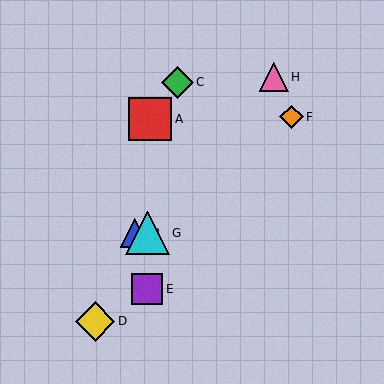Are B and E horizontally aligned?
No, B is at y≈233 and E is at y≈289.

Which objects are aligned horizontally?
Objects B, G are aligned horizontally.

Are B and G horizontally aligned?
Yes, both are at y≈233.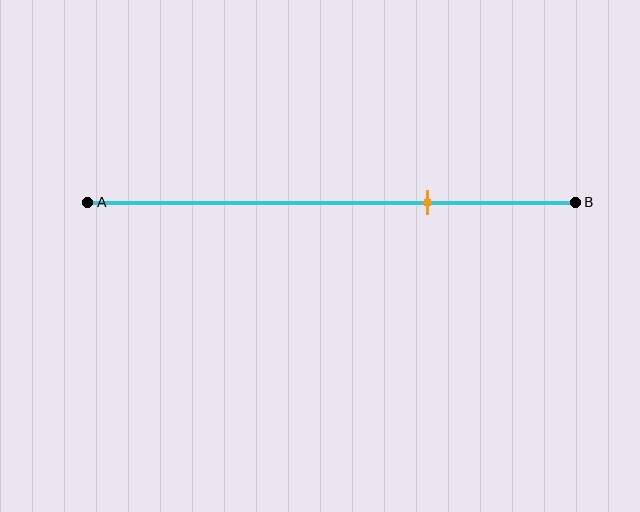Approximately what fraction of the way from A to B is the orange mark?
The orange mark is approximately 70% of the way from A to B.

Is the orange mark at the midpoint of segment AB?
No, the mark is at about 70% from A, not at the 50% midpoint.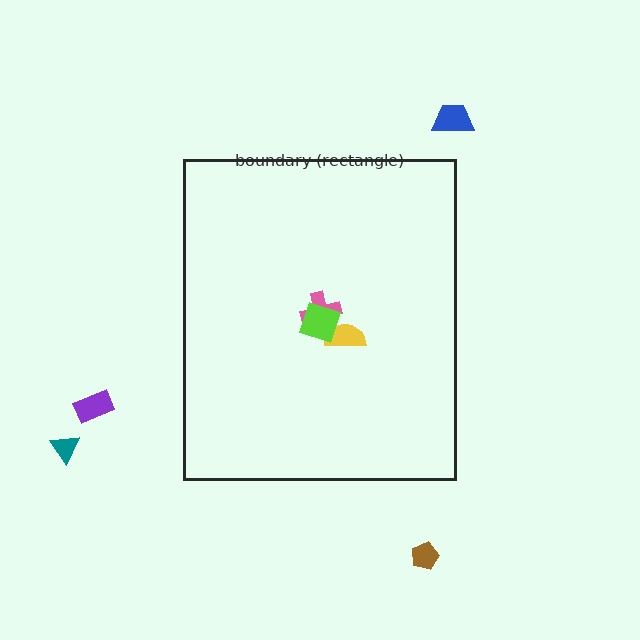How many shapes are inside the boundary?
3 inside, 4 outside.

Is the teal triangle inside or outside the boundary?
Outside.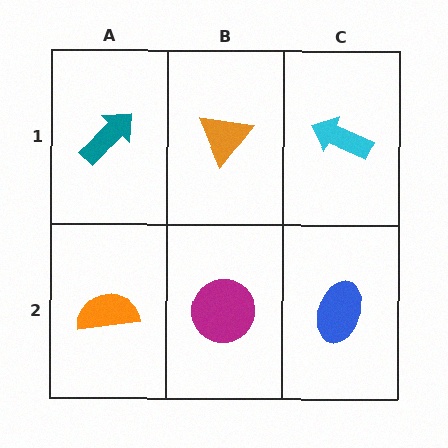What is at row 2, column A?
An orange semicircle.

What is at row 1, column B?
An orange triangle.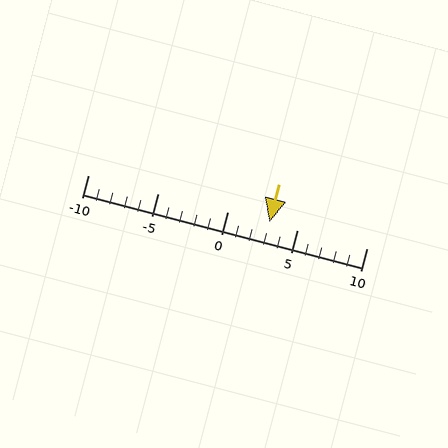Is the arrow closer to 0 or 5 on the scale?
The arrow is closer to 5.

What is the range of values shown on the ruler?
The ruler shows values from -10 to 10.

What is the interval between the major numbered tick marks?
The major tick marks are spaced 5 units apart.